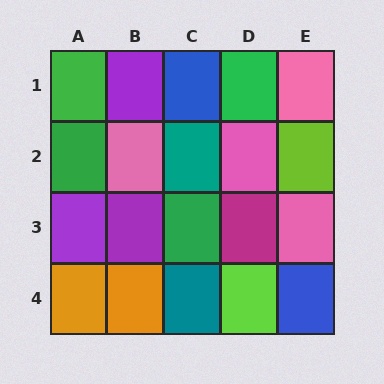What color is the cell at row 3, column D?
Magenta.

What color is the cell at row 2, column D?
Pink.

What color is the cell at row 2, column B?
Pink.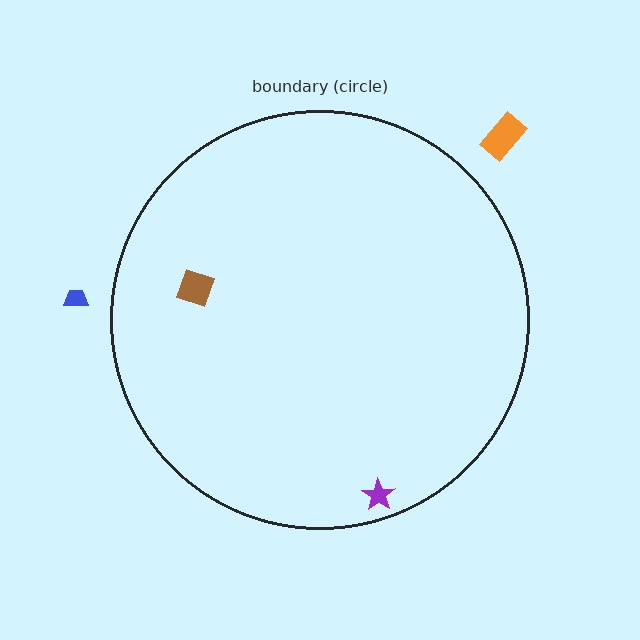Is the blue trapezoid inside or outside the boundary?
Outside.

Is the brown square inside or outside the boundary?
Inside.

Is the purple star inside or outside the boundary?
Inside.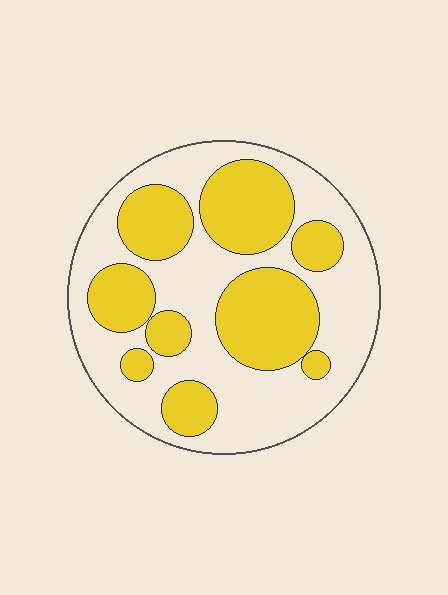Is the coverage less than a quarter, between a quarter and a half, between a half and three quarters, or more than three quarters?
Between a quarter and a half.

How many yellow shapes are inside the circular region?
9.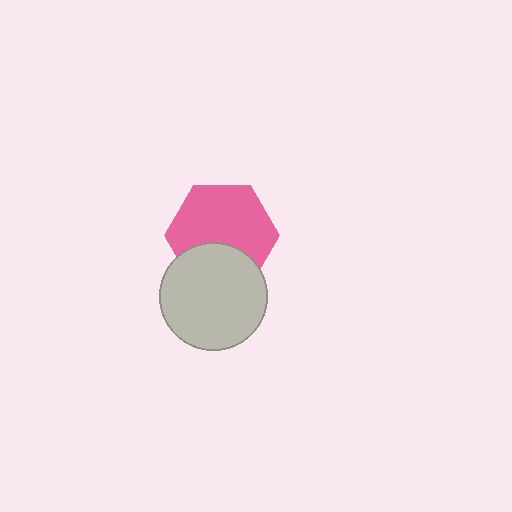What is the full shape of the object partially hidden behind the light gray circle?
The partially hidden object is a pink hexagon.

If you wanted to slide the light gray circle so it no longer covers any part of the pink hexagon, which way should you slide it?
Slide it down — that is the most direct way to separate the two shapes.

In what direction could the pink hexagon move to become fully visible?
The pink hexagon could move up. That would shift it out from behind the light gray circle entirely.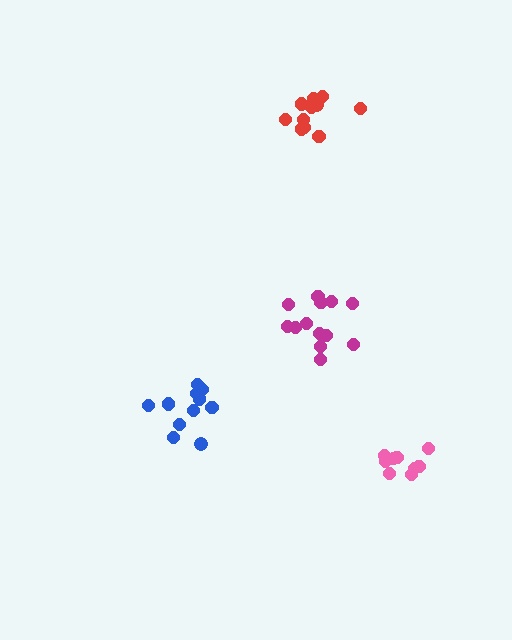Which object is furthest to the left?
The blue cluster is leftmost.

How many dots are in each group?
Group 1: 11 dots, Group 2: 13 dots, Group 3: 9 dots, Group 4: 12 dots (45 total).